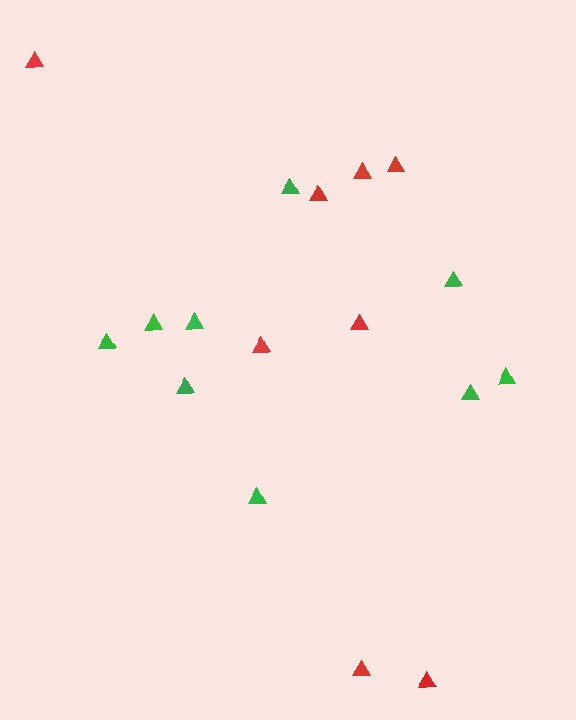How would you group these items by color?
There are 2 groups: one group of green triangles (9) and one group of red triangles (8).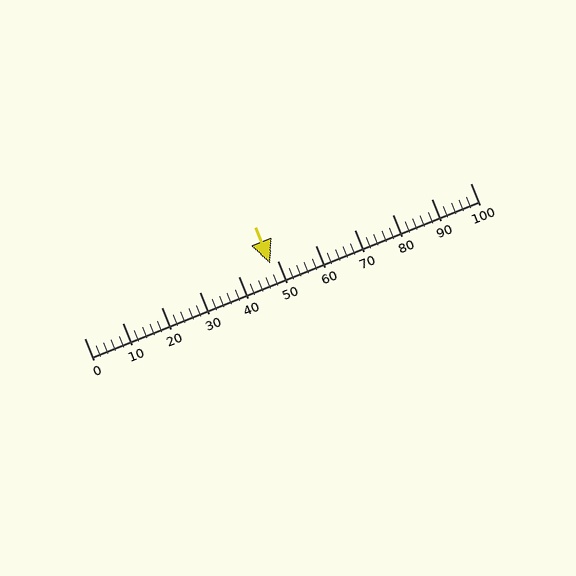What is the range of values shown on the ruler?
The ruler shows values from 0 to 100.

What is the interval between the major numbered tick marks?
The major tick marks are spaced 10 units apart.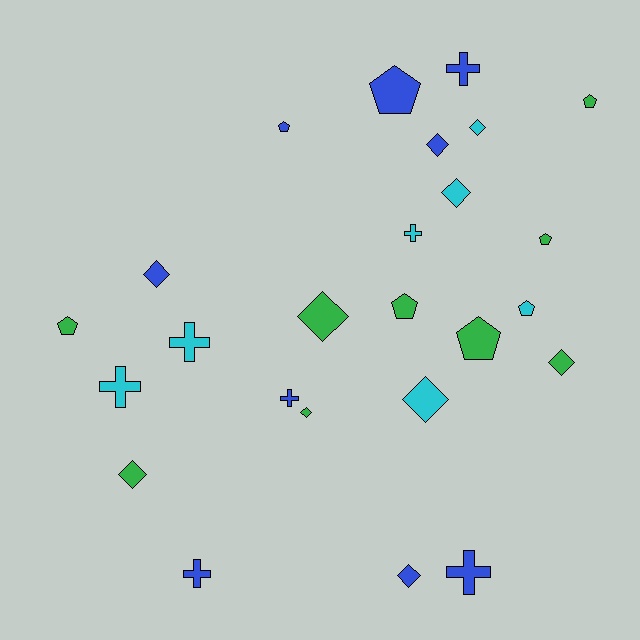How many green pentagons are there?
There are 5 green pentagons.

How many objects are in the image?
There are 25 objects.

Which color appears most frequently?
Green, with 9 objects.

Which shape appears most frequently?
Diamond, with 10 objects.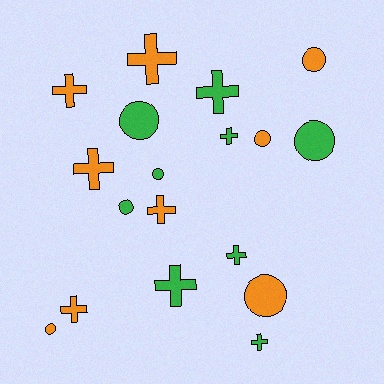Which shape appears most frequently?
Cross, with 10 objects.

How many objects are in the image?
There are 18 objects.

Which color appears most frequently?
Orange, with 9 objects.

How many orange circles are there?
There are 4 orange circles.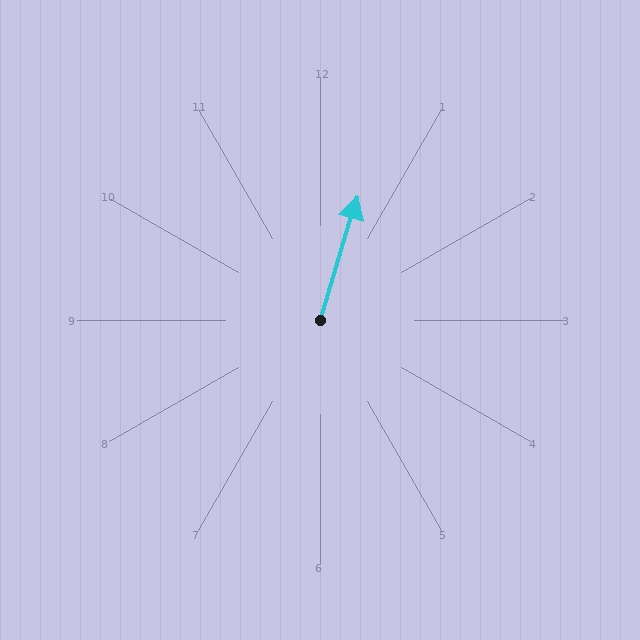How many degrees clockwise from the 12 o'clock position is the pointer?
Approximately 17 degrees.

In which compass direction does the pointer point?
North.